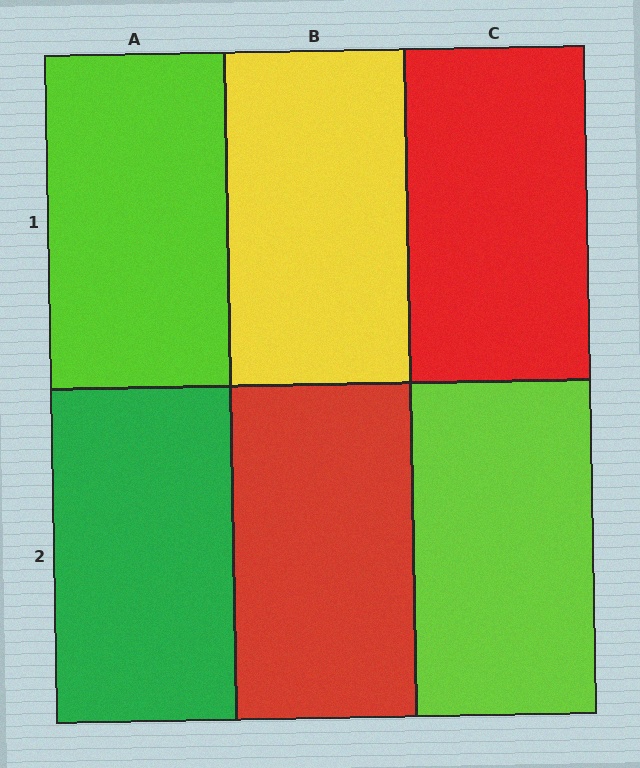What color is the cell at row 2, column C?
Lime.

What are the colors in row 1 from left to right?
Lime, yellow, red.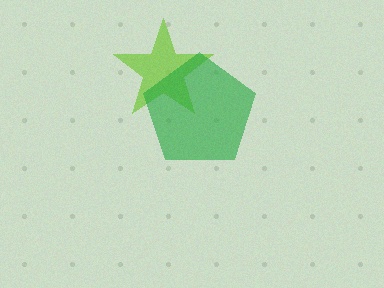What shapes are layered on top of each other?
The layered shapes are: a lime star, a green pentagon.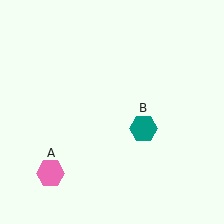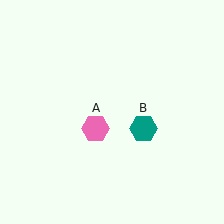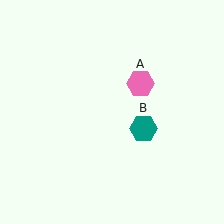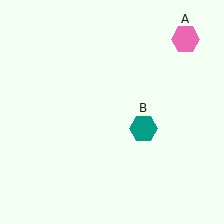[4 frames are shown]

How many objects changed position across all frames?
1 object changed position: pink hexagon (object A).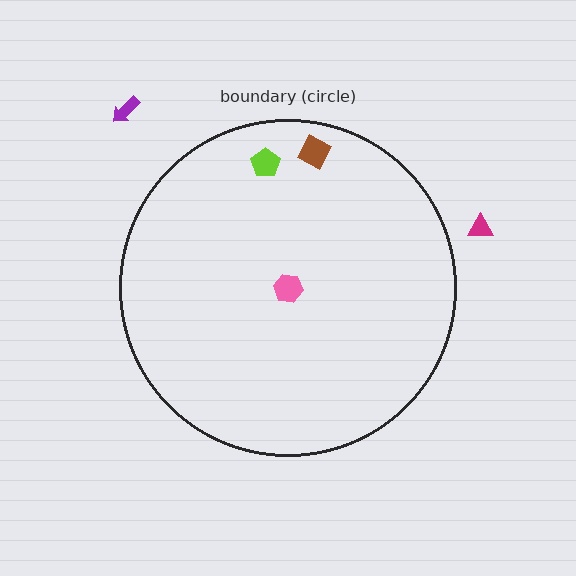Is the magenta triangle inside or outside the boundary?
Outside.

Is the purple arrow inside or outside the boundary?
Outside.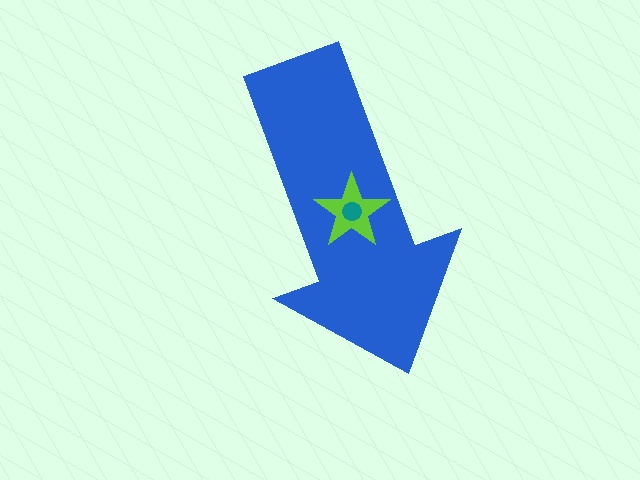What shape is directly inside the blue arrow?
The lime star.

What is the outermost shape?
The blue arrow.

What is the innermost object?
The teal circle.